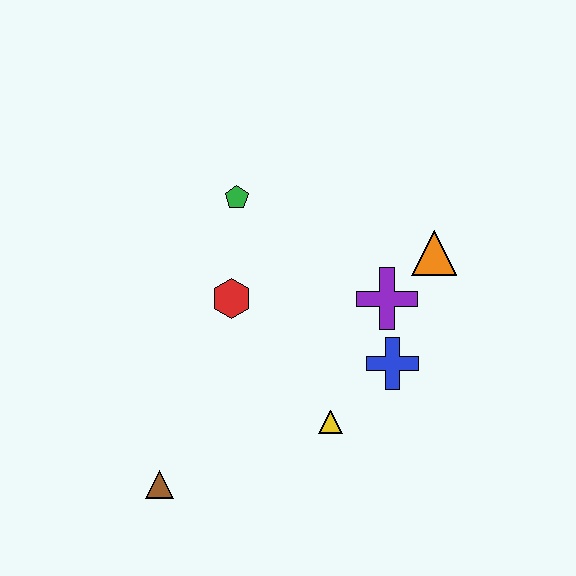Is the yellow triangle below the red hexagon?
Yes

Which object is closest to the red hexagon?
The green pentagon is closest to the red hexagon.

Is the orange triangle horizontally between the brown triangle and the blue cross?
No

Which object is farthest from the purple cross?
The brown triangle is farthest from the purple cross.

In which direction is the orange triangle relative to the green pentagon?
The orange triangle is to the right of the green pentagon.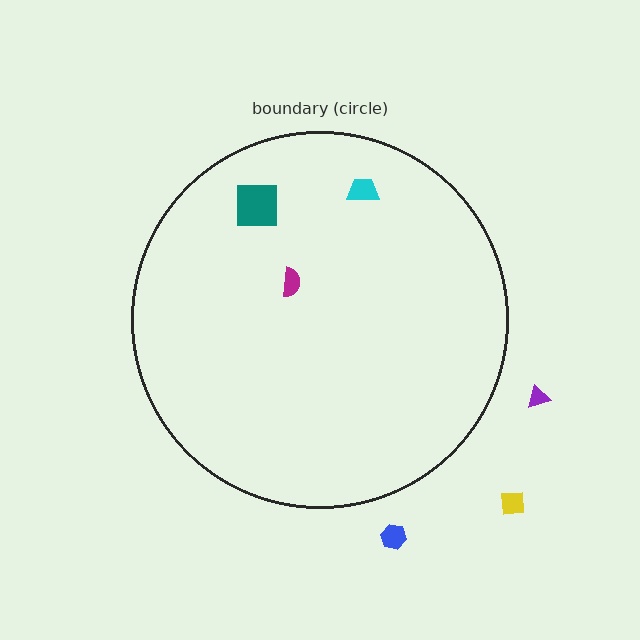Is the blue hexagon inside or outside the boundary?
Outside.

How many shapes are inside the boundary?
3 inside, 3 outside.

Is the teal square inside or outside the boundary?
Inside.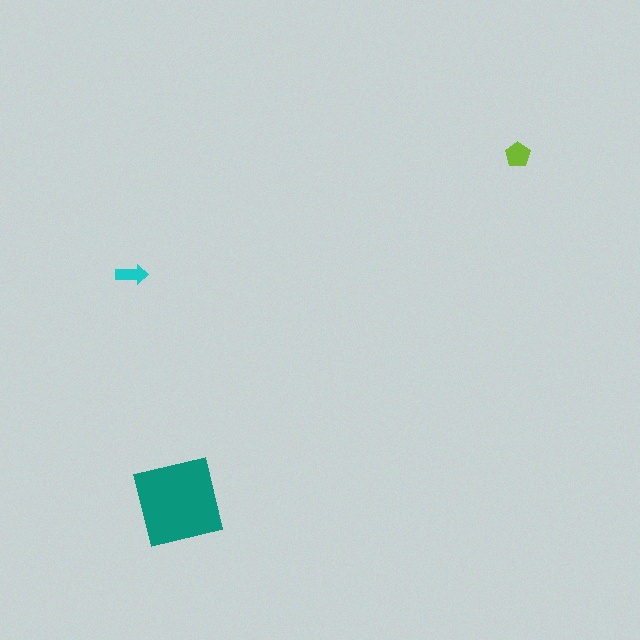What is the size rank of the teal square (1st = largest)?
1st.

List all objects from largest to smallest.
The teal square, the lime pentagon, the cyan arrow.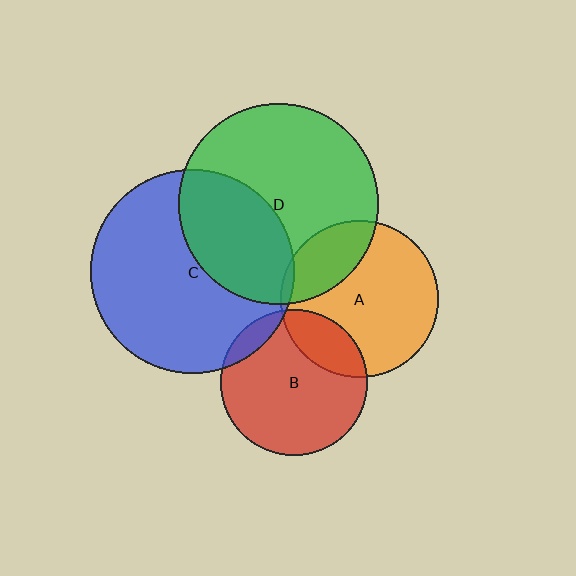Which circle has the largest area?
Circle C (blue).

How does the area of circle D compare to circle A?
Approximately 1.6 times.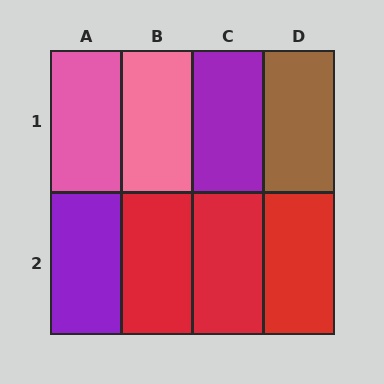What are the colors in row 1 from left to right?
Pink, pink, purple, brown.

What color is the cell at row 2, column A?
Purple.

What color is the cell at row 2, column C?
Red.